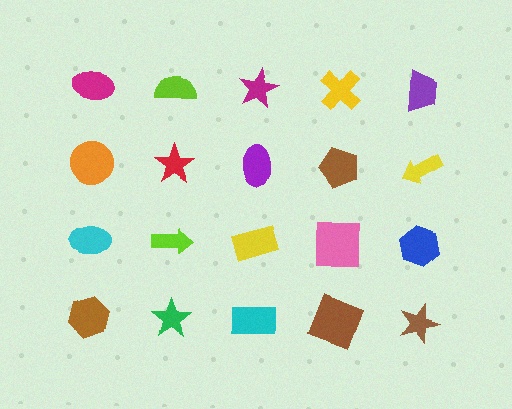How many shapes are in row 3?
5 shapes.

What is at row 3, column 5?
A blue hexagon.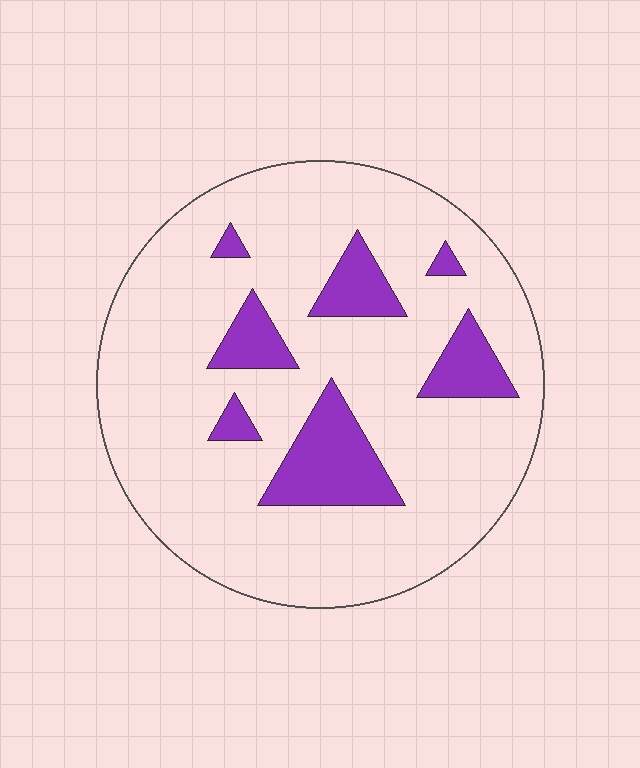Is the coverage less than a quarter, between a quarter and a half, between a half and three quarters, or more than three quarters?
Less than a quarter.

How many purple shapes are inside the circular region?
7.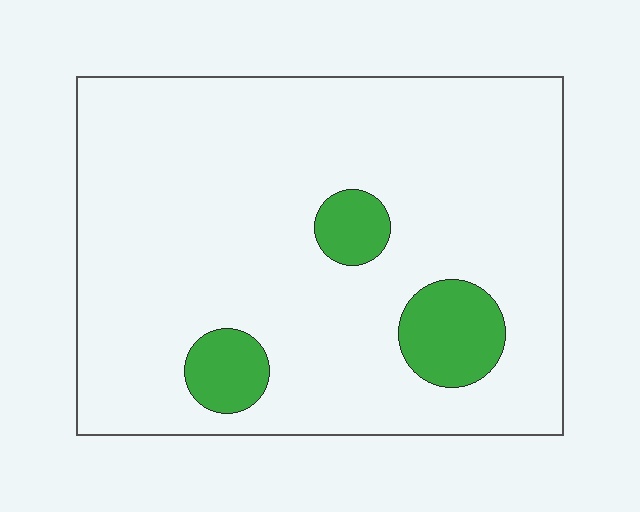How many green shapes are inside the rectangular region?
3.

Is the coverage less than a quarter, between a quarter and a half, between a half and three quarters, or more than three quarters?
Less than a quarter.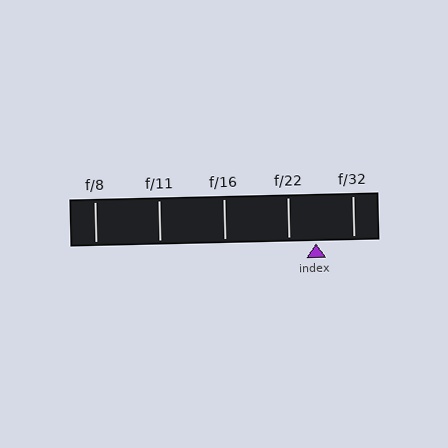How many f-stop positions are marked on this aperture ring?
There are 5 f-stop positions marked.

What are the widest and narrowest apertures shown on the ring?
The widest aperture shown is f/8 and the narrowest is f/32.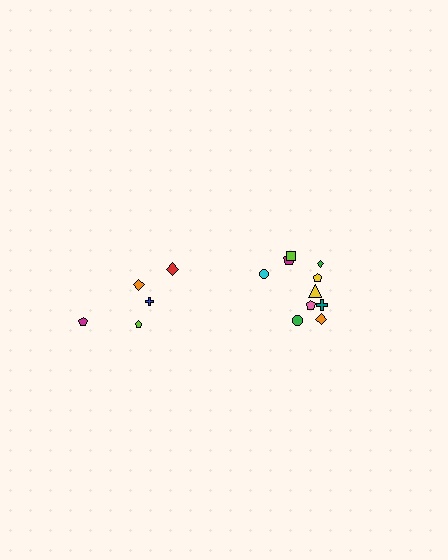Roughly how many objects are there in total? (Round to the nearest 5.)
Roughly 15 objects in total.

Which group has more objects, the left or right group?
The right group.